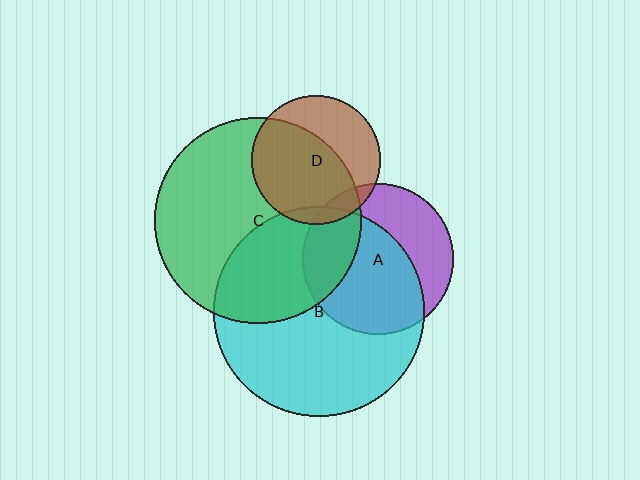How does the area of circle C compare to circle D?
Approximately 2.6 times.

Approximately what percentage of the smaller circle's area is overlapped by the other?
Approximately 5%.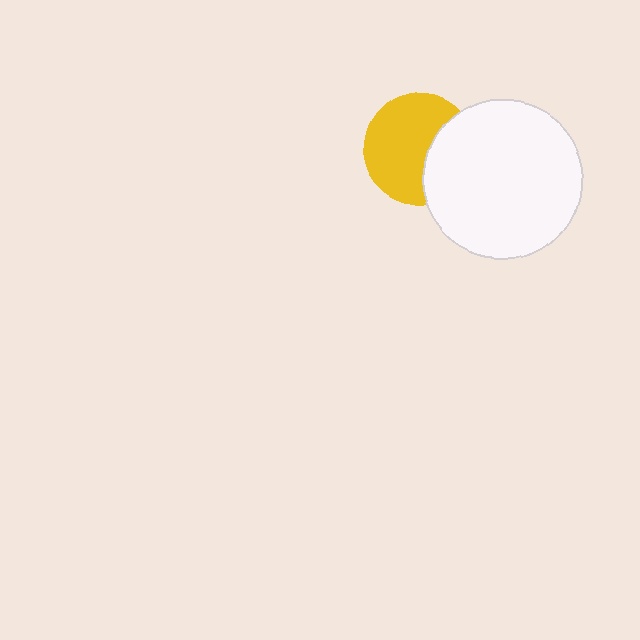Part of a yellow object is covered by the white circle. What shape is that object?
It is a circle.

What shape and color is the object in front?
The object in front is a white circle.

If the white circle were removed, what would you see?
You would see the complete yellow circle.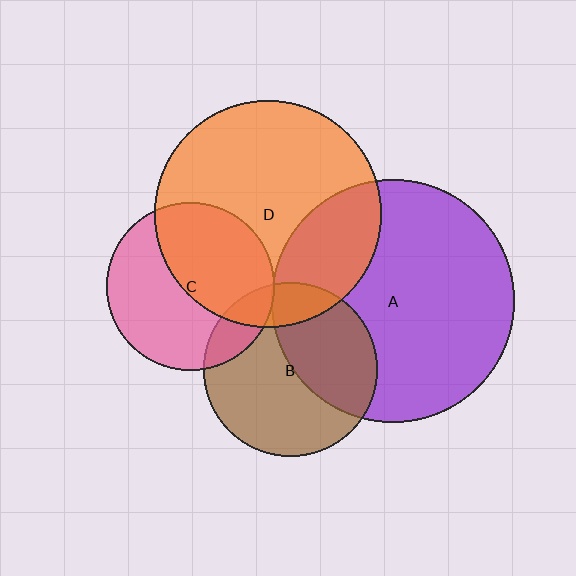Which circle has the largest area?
Circle A (purple).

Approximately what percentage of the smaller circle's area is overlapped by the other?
Approximately 45%.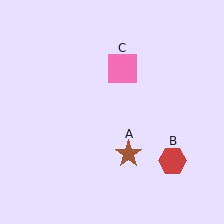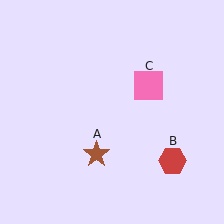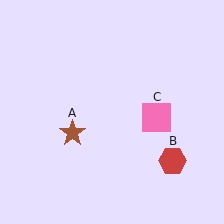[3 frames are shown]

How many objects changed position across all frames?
2 objects changed position: brown star (object A), pink square (object C).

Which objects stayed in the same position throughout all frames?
Red hexagon (object B) remained stationary.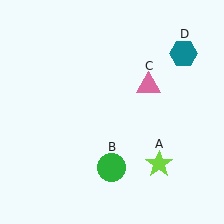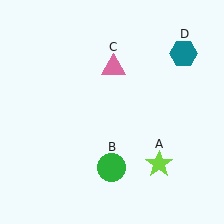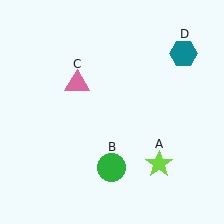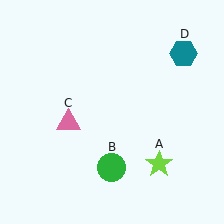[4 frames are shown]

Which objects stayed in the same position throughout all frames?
Lime star (object A) and green circle (object B) and teal hexagon (object D) remained stationary.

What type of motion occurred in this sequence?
The pink triangle (object C) rotated counterclockwise around the center of the scene.